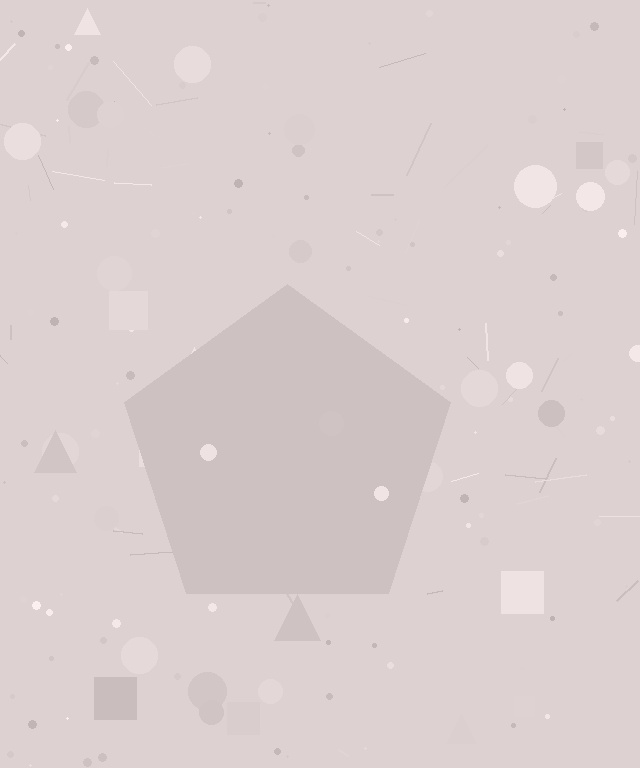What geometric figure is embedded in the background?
A pentagon is embedded in the background.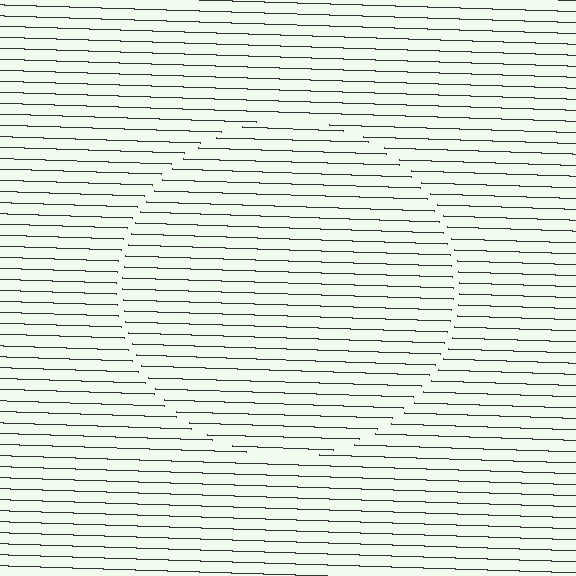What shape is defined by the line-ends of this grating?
An illusory circle. The interior of the shape contains the same grating, shifted by half a period — the contour is defined by the phase discontinuity where line-ends from the inner and outer gratings abut.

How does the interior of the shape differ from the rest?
The interior of the shape contains the same grating, shifted by half a period — the contour is defined by the phase discontinuity where line-ends from the inner and outer gratings abut.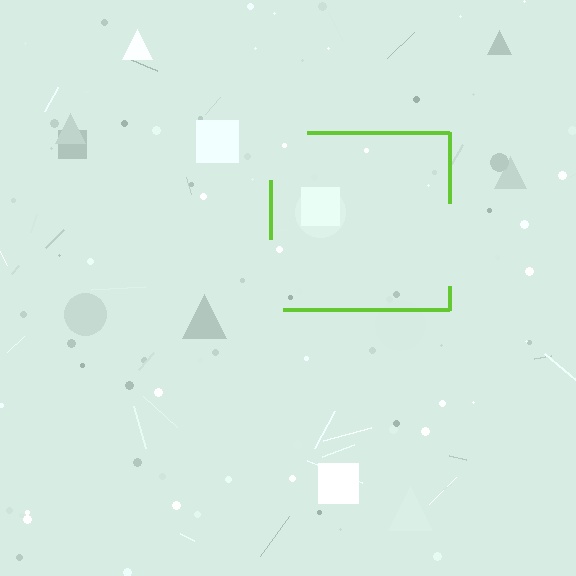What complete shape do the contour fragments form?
The contour fragments form a square.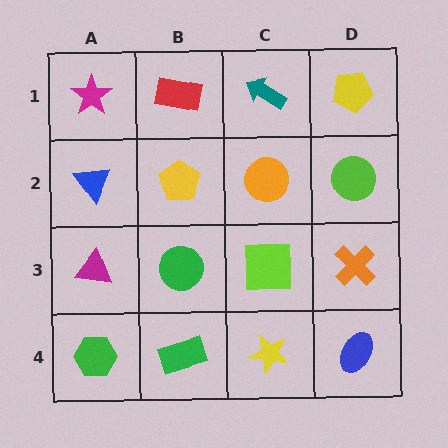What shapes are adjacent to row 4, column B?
A green circle (row 3, column B), a green hexagon (row 4, column A), a yellow star (row 4, column C).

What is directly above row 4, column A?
A magenta triangle.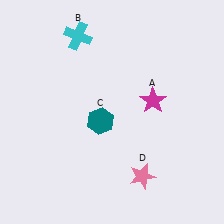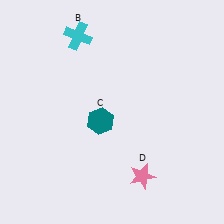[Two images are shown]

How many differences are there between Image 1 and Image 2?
There is 1 difference between the two images.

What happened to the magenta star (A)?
The magenta star (A) was removed in Image 2. It was in the top-right area of Image 1.